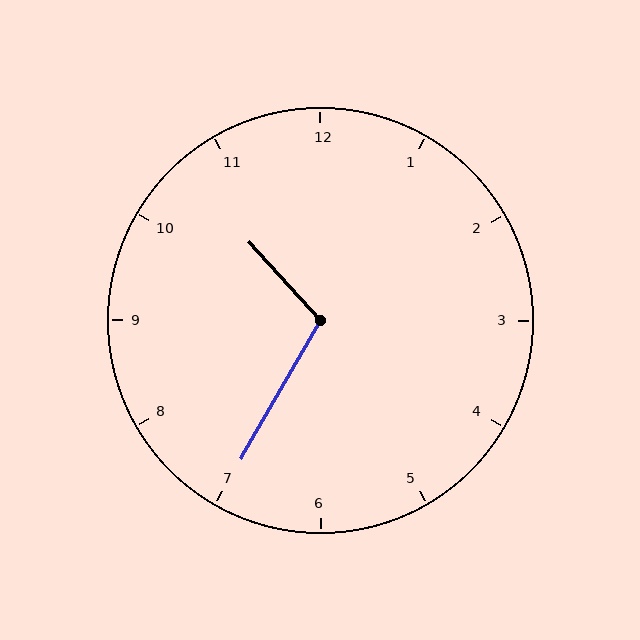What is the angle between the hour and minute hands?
Approximately 108 degrees.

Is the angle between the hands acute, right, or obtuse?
It is obtuse.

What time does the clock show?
10:35.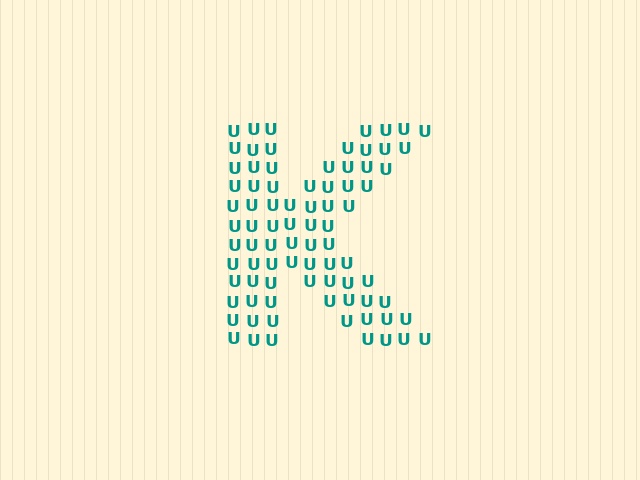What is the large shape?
The large shape is the letter K.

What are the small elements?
The small elements are letter U's.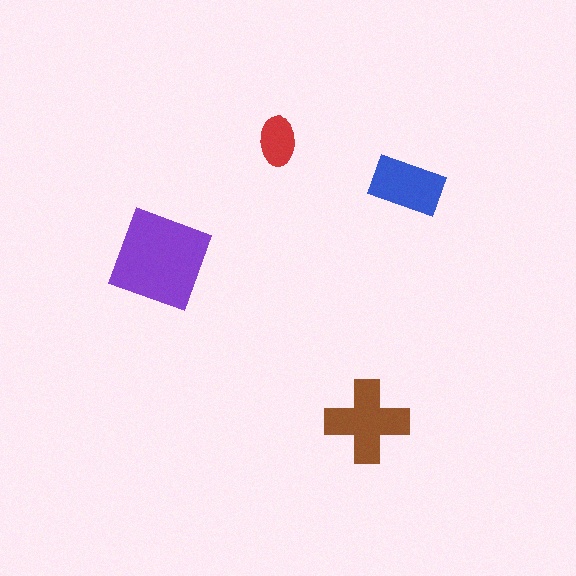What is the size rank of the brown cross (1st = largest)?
2nd.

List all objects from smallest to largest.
The red ellipse, the blue rectangle, the brown cross, the purple diamond.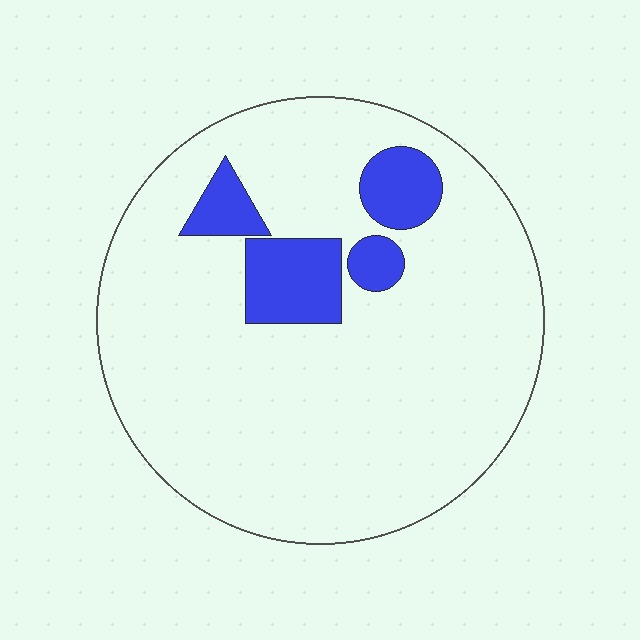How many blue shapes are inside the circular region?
4.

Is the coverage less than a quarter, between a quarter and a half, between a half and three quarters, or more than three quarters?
Less than a quarter.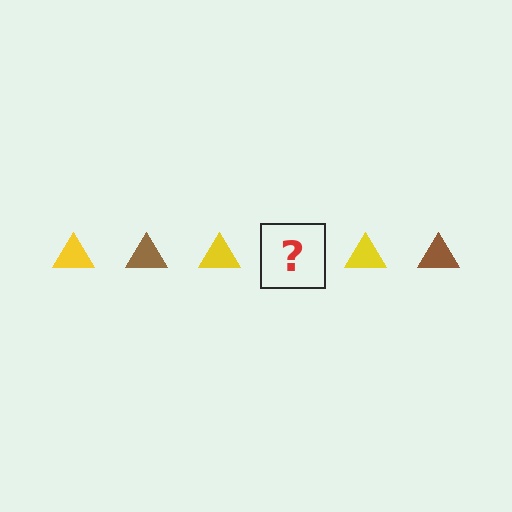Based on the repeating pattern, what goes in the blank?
The blank should be a brown triangle.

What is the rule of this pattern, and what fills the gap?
The rule is that the pattern cycles through yellow, brown triangles. The gap should be filled with a brown triangle.